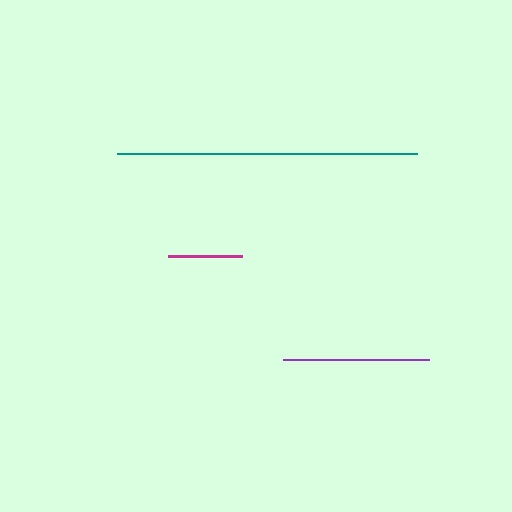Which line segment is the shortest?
The magenta line is the shortest at approximately 74 pixels.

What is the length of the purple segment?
The purple segment is approximately 146 pixels long.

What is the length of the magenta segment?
The magenta segment is approximately 74 pixels long.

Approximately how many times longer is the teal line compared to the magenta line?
The teal line is approximately 4.0 times the length of the magenta line.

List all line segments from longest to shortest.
From longest to shortest: teal, purple, magenta.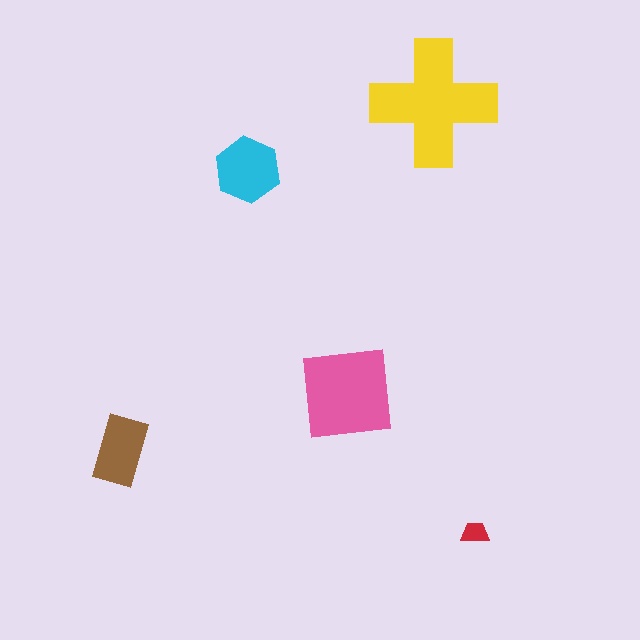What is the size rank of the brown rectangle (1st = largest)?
4th.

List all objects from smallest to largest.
The red trapezoid, the brown rectangle, the cyan hexagon, the pink square, the yellow cross.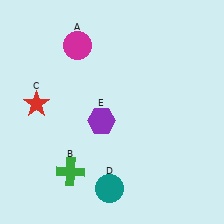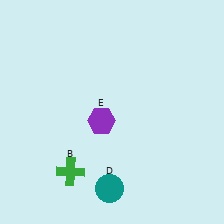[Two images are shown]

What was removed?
The magenta circle (A), the red star (C) were removed in Image 2.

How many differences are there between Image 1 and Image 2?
There are 2 differences between the two images.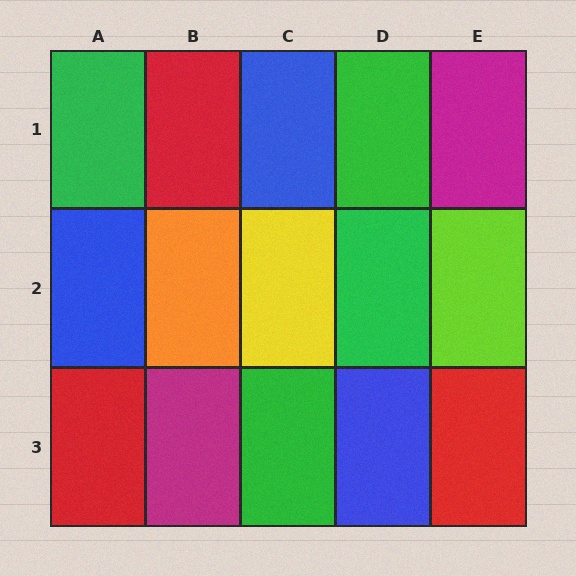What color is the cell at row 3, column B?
Magenta.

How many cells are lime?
1 cell is lime.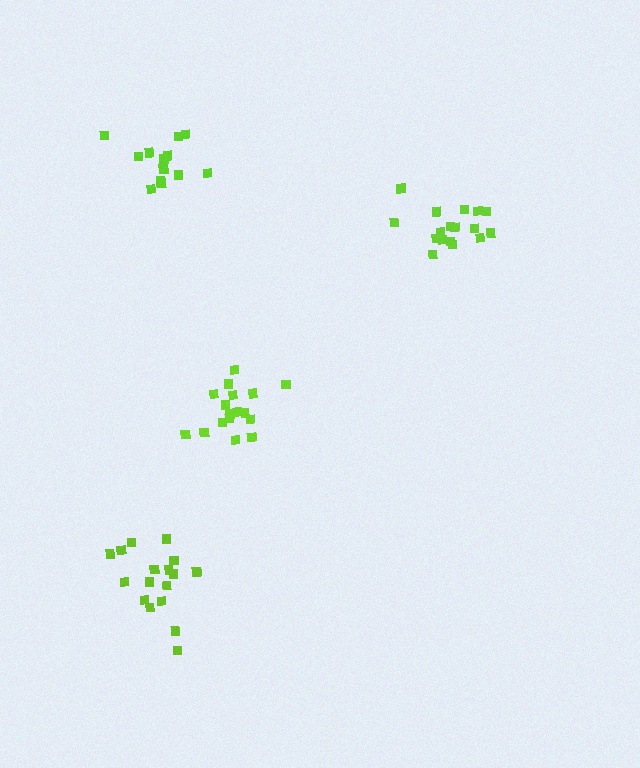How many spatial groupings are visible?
There are 4 spatial groupings.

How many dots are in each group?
Group 1: 18 dots, Group 2: 17 dots, Group 3: 17 dots, Group 4: 13 dots (65 total).